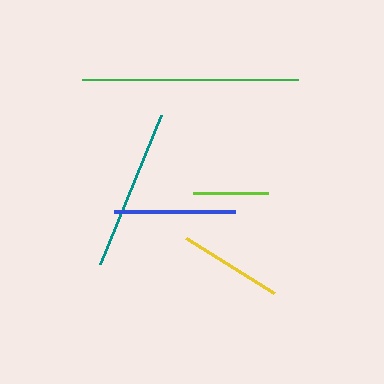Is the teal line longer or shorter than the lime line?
The teal line is longer than the lime line.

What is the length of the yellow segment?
The yellow segment is approximately 103 pixels long.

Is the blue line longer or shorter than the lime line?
The blue line is longer than the lime line.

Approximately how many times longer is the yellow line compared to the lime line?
The yellow line is approximately 1.4 times the length of the lime line.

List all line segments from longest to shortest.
From longest to shortest: green, teal, blue, yellow, lime.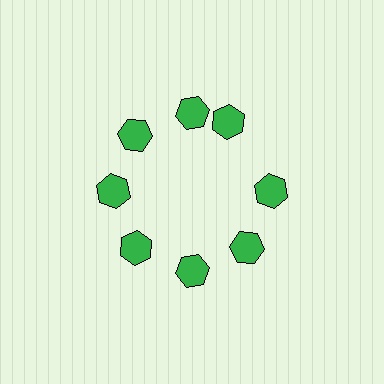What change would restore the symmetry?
The symmetry would be restored by rotating it back into even spacing with its neighbors so that all 8 hexagons sit at equal angles and equal distance from the center.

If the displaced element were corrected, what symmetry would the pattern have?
It would have 8-fold rotational symmetry — the pattern would map onto itself every 45 degrees.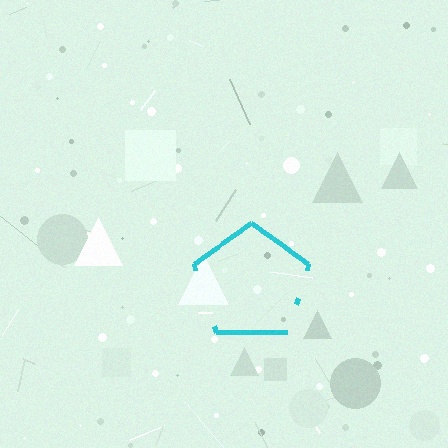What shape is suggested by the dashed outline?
The dashed outline suggests a pentagon.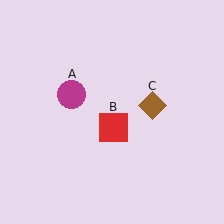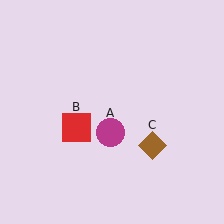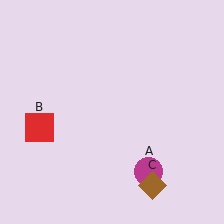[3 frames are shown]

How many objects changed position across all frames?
3 objects changed position: magenta circle (object A), red square (object B), brown diamond (object C).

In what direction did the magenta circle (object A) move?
The magenta circle (object A) moved down and to the right.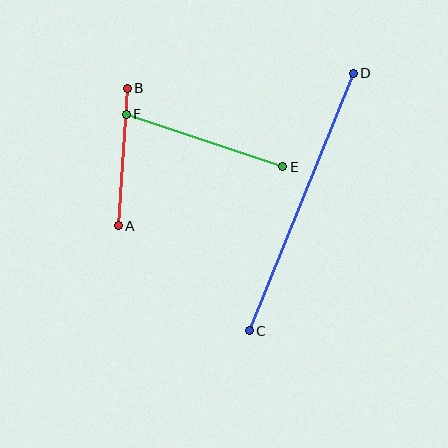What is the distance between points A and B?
The distance is approximately 138 pixels.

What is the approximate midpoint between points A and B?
The midpoint is at approximately (123, 157) pixels.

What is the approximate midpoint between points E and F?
The midpoint is at approximately (204, 141) pixels.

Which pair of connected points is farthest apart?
Points C and D are farthest apart.